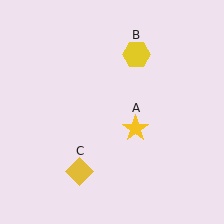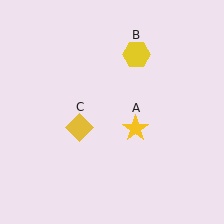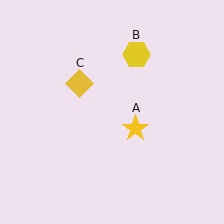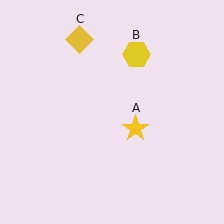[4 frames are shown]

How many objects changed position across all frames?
1 object changed position: yellow diamond (object C).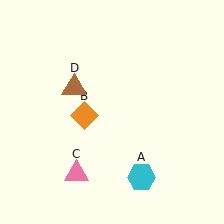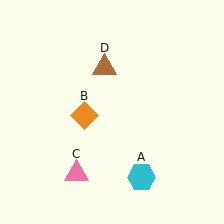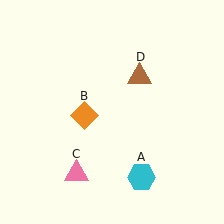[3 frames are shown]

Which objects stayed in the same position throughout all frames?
Cyan hexagon (object A) and orange diamond (object B) and pink triangle (object C) remained stationary.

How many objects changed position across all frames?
1 object changed position: brown triangle (object D).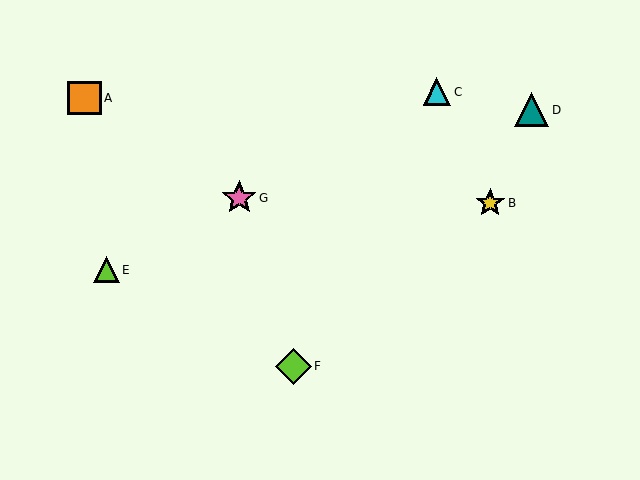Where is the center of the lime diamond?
The center of the lime diamond is at (293, 366).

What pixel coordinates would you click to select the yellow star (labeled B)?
Click at (490, 203) to select the yellow star B.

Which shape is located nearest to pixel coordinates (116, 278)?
The lime triangle (labeled E) at (107, 270) is nearest to that location.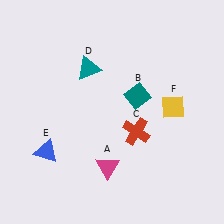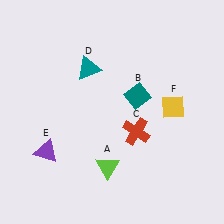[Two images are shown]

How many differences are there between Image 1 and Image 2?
There are 2 differences between the two images.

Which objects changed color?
A changed from magenta to lime. E changed from blue to purple.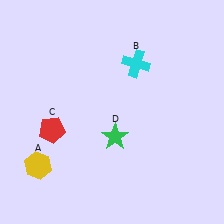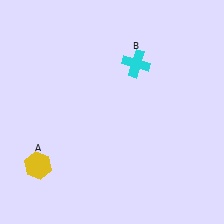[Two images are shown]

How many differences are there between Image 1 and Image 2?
There are 2 differences between the two images.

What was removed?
The red pentagon (C), the green star (D) were removed in Image 2.